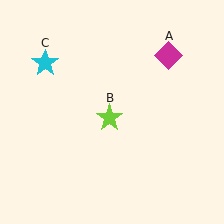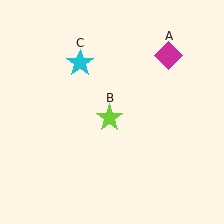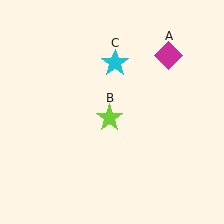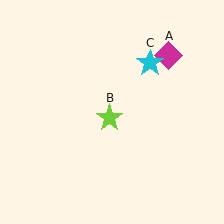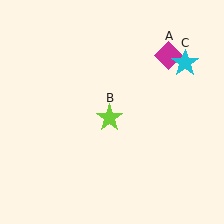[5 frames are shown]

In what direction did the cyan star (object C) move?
The cyan star (object C) moved right.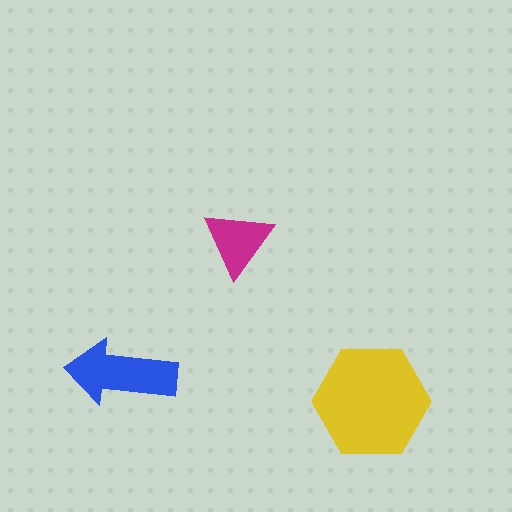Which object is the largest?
The yellow hexagon.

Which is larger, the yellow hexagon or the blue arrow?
The yellow hexagon.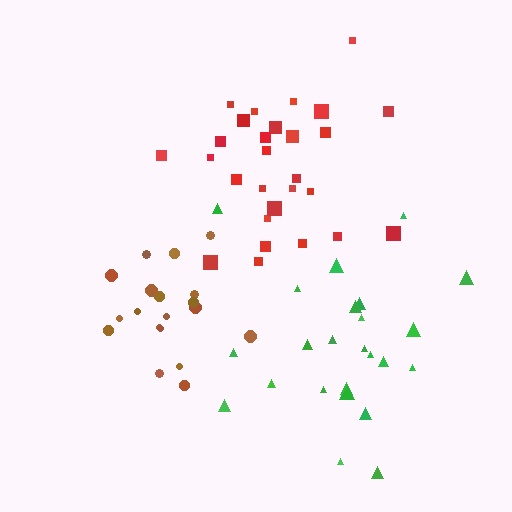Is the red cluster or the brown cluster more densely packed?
Red.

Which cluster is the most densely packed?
Red.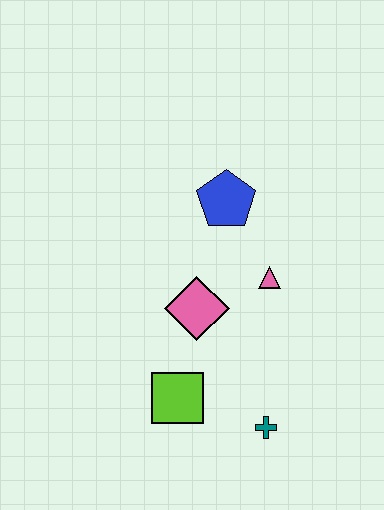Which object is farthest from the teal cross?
The blue pentagon is farthest from the teal cross.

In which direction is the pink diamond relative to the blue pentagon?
The pink diamond is below the blue pentagon.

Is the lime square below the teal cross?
No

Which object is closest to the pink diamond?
The pink triangle is closest to the pink diamond.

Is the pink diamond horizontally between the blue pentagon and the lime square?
Yes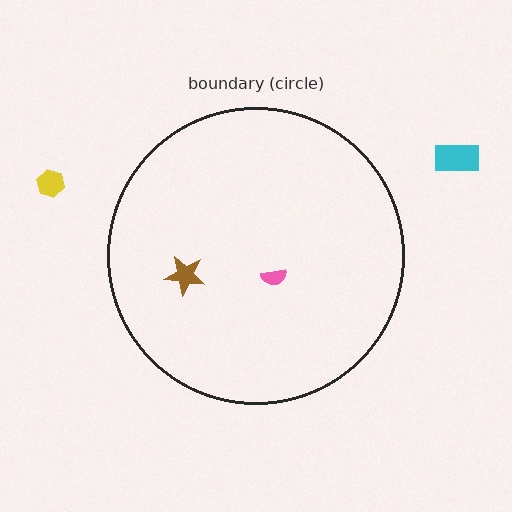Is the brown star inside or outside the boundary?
Inside.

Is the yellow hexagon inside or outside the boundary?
Outside.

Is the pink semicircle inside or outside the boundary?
Inside.